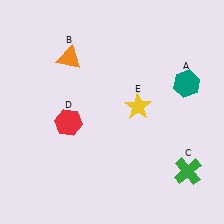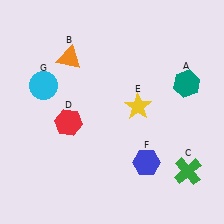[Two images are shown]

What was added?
A blue hexagon (F), a cyan circle (G) were added in Image 2.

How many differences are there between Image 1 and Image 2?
There are 2 differences between the two images.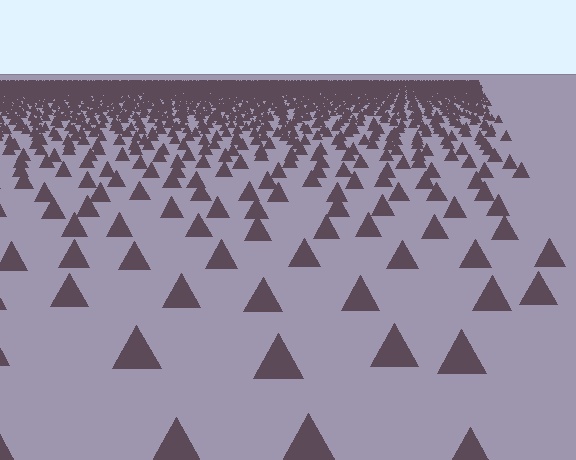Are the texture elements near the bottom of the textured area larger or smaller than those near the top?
Larger. Near the bottom, elements are closer to the viewer and appear at a bigger on-screen size.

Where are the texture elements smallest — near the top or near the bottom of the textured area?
Near the top.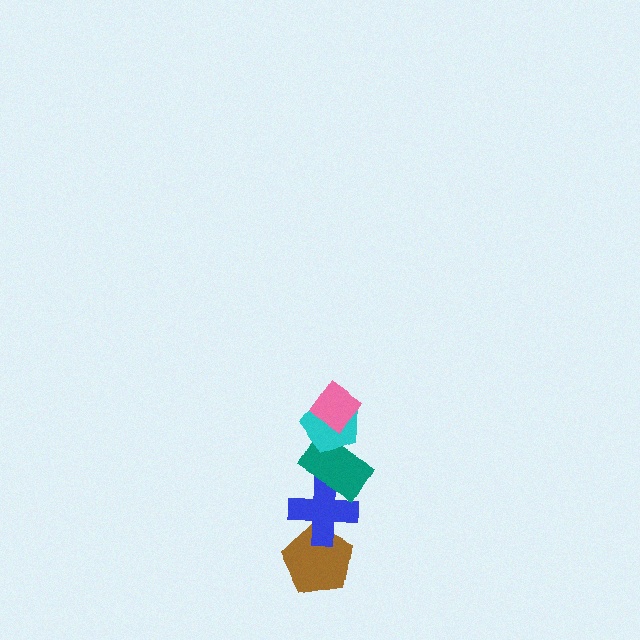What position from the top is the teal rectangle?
The teal rectangle is 3rd from the top.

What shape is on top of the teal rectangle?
The cyan pentagon is on top of the teal rectangle.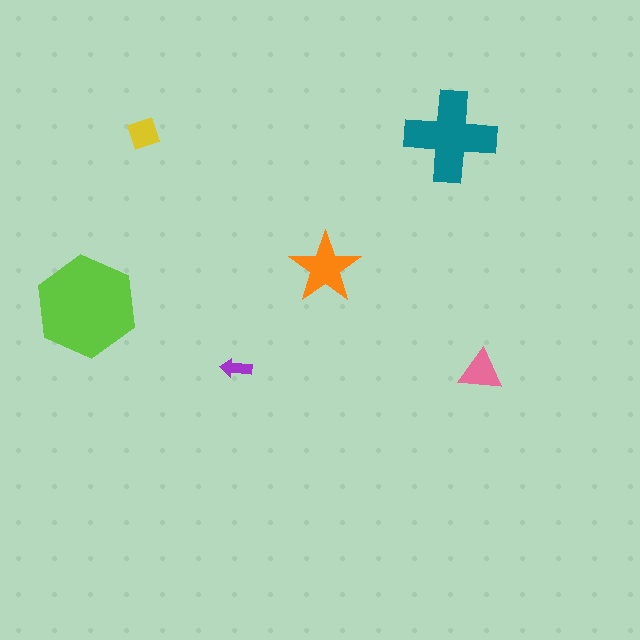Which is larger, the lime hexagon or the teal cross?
The lime hexagon.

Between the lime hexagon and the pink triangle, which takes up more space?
The lime hexagon.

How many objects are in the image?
There are 6 objects in the image.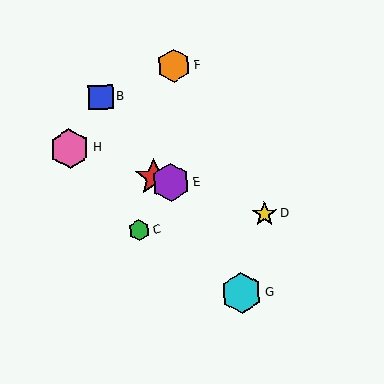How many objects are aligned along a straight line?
4 objects (A, D, E, H) are aligned along a straight line.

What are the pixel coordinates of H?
Object H is at (70, 148).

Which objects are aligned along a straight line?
Objects A, D, E, H are aligned along a straight line.